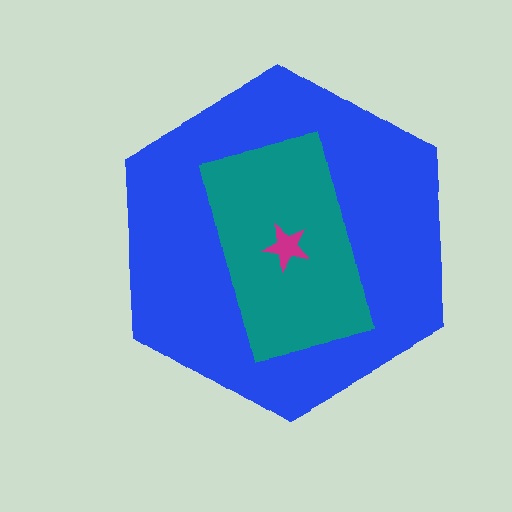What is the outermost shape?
The blue hexagon.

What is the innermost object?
The magenta star.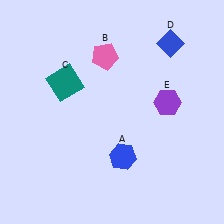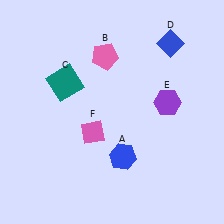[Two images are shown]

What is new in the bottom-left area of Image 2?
A pink diamond (F) was added in the bottom-left area of Image 2.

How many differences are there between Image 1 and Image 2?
There is 1 difference between the two images.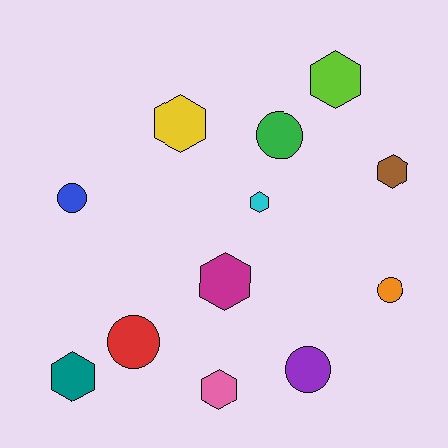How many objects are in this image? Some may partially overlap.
There are 12 objects.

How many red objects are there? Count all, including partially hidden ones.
There is 1 red object.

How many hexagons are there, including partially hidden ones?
There are 7 hexagons.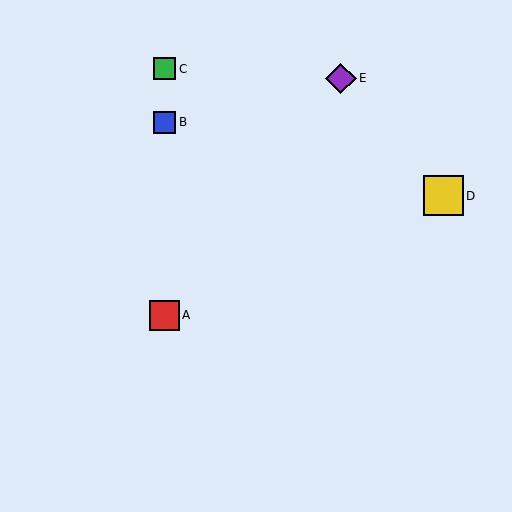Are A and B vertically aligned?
Yes, both are at x≈165.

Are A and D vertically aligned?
No, A is at x≈165 and D is at x≈443.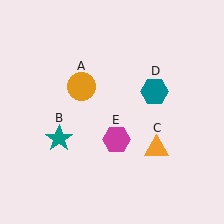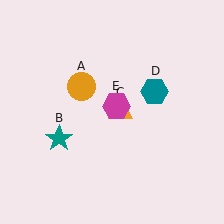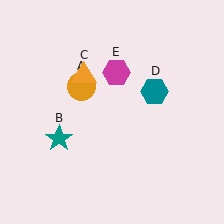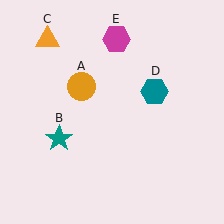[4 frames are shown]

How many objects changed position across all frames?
2 objects changed position: orange triangle (object C), magenta hexagon (object E).